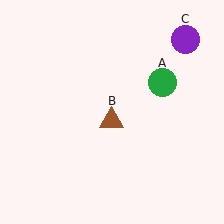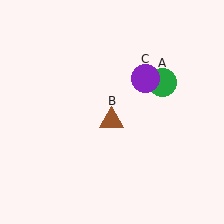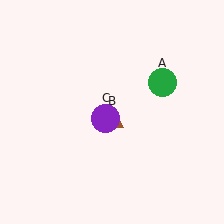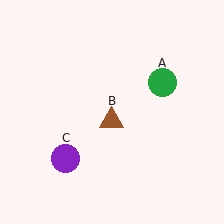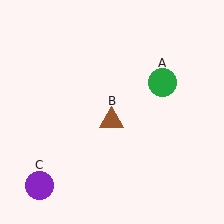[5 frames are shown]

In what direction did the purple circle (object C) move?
The purple circle (object C) moved down and to the left.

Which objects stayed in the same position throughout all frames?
Green circle (object A) and brown triangle (object B) remained stationary.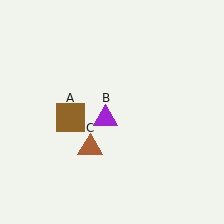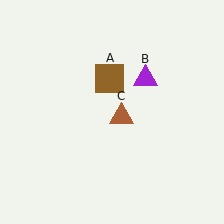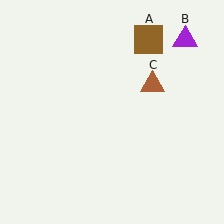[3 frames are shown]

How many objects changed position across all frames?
3 objects changed position: brown square (object A), purple triangle (object B), brown triangle (object C).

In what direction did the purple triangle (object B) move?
The purple triangle (object B) moved up and to the right.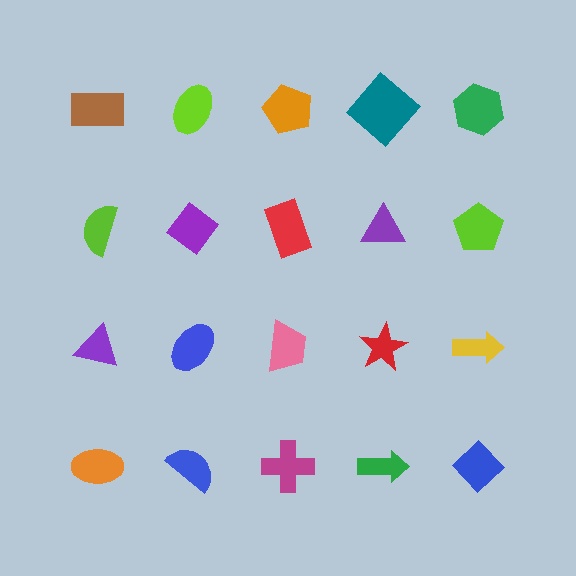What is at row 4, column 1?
An orange ellipse.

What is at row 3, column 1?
A purple triangle.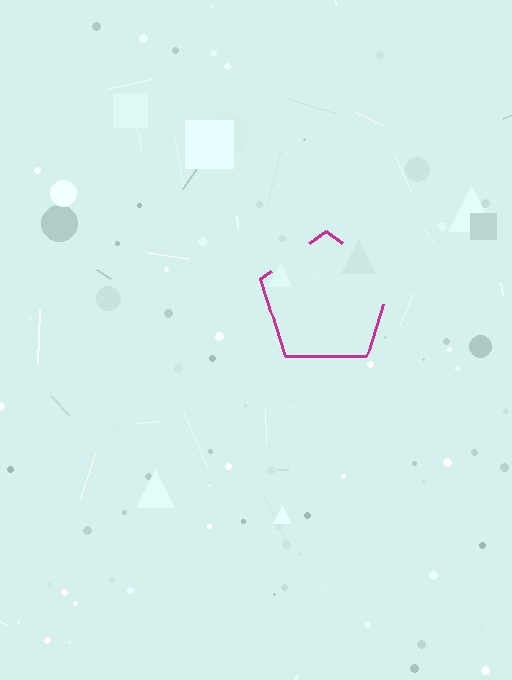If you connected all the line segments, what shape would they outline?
They would outline a pentagon.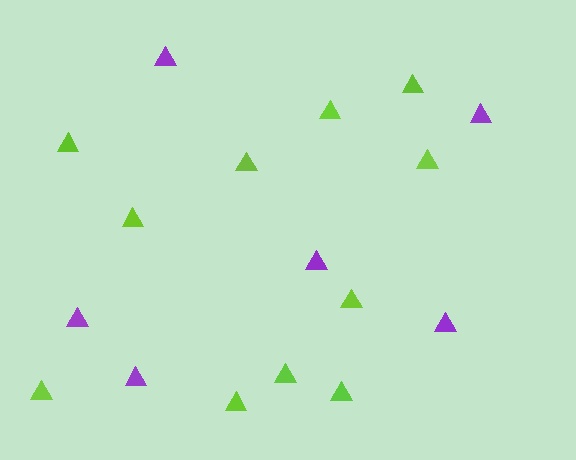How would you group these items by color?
There are 2 groups: one group of purple triangles (6) and one group of lime triangles (11).